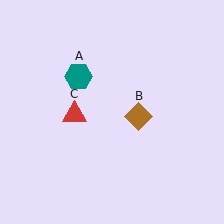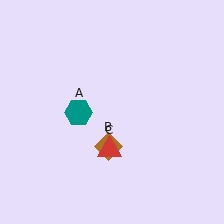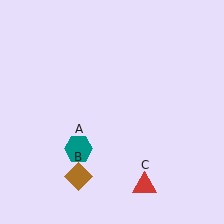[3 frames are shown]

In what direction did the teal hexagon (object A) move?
The teal hexagon (object A) moved down.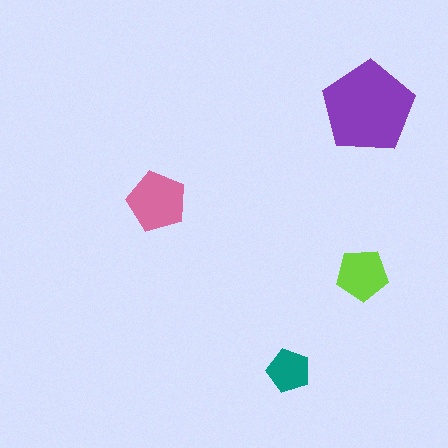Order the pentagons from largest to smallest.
the purple one, the pink one, the lime one, the teal one.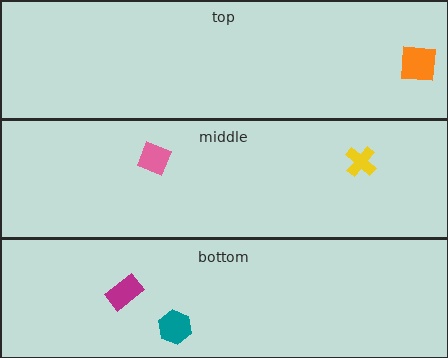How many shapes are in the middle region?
2.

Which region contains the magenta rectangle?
The bottom region.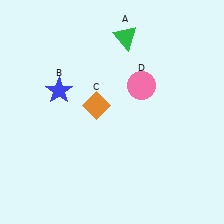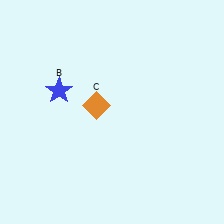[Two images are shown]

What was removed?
The pink circle (D), the green triangle (A) were removed in Image 2.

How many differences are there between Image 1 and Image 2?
There are 2 differences between the two images.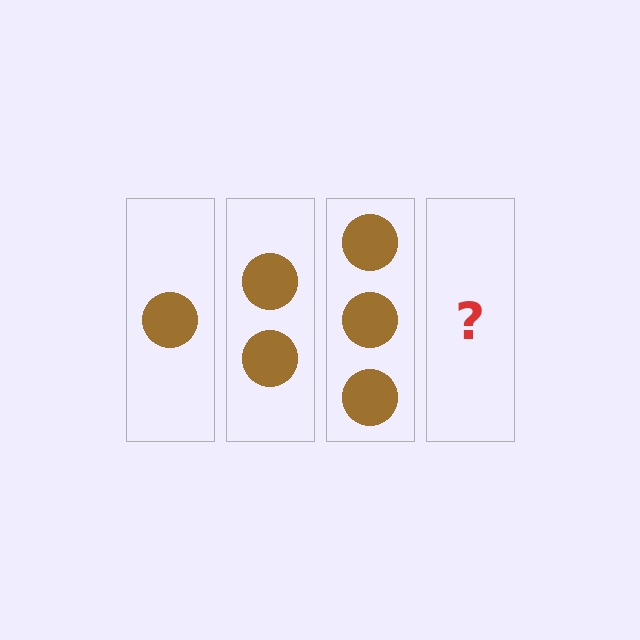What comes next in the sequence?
The next element should be 4 circles.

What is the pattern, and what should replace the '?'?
The pattern is that each step adds one more circle. The '?' should be 4 circles.